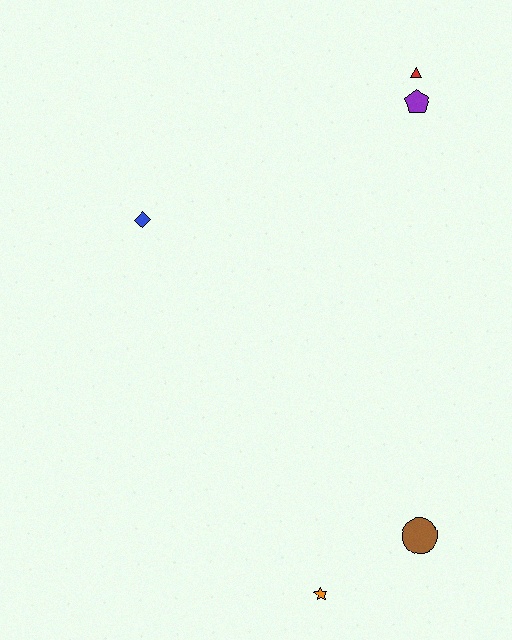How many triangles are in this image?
There is 1 triangle.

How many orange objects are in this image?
There is 1 orange object.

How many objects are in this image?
There are 5 objects.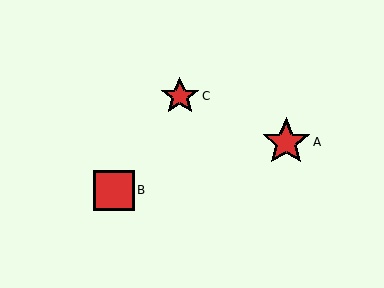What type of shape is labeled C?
Shape C is a red star.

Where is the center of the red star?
The center of the red star is at (180, 96).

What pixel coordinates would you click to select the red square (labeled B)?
Click at (114, 190) to select the red square B.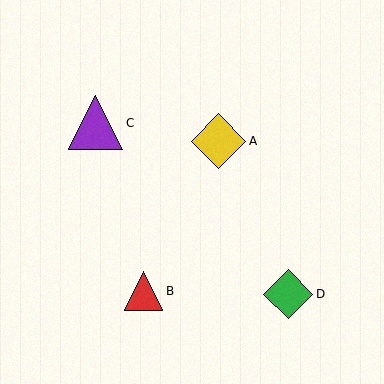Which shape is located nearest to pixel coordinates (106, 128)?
The purple triangle (labeled C) at (96, 123) is nearest to that location.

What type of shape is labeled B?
Shape B is a red triangle.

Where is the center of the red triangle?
The center of the red triangle is at (144, 291).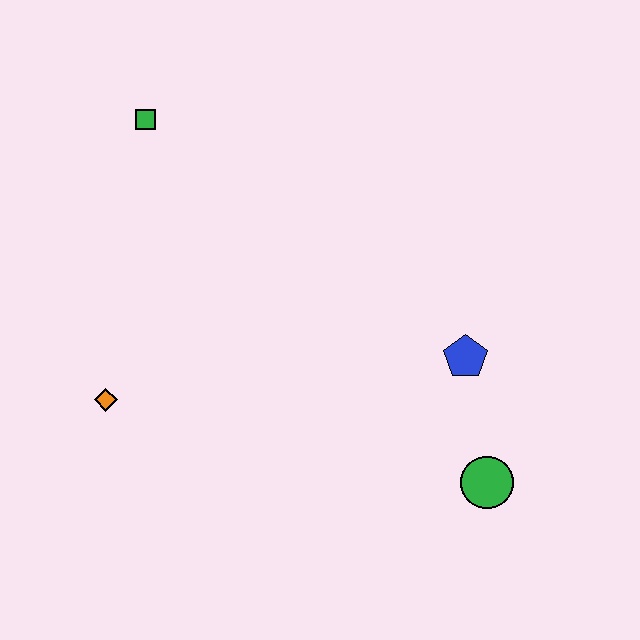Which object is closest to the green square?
The orange diamond is closest to the green square.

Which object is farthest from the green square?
The green circle is farthest from the green square.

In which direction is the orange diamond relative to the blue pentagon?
The orange diamond is to the left of the blue pentagon.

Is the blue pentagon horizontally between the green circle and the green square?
Yes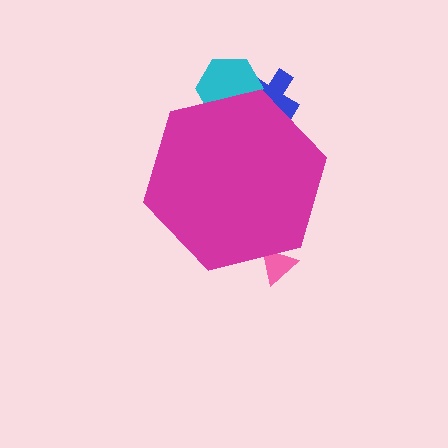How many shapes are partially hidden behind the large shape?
3 shapes are partially hidden.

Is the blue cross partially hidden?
Yes, the blue cross is partially hidden behind the magenta hexagon.